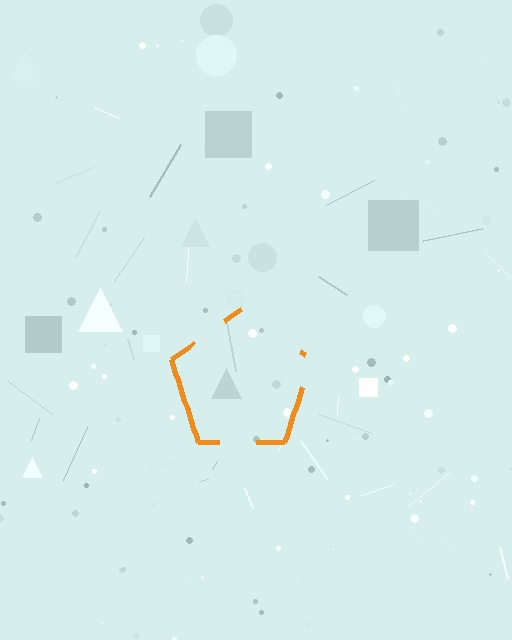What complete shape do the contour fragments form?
The contour fragments form a pentagon.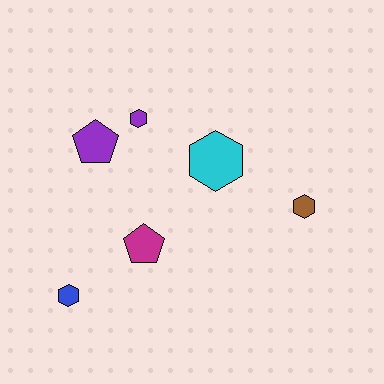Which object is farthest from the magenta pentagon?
The brown hexagon is farthest from the magenta pentagon.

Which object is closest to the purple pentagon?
The purple hexagon is closest to the purple pentagon.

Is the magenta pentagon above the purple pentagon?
No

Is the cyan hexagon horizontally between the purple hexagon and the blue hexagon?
No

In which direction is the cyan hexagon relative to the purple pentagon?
The cyan hexagon is to the right of the purple pentagon.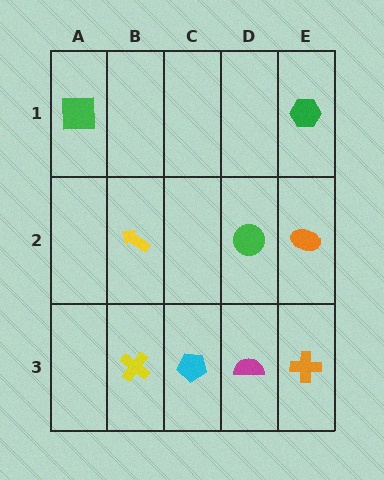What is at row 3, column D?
A magenta semicircle.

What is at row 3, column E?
An orange cross.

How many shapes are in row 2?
3 shapes.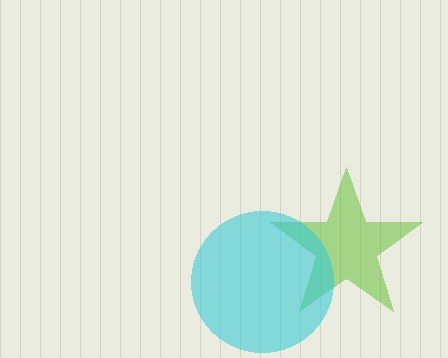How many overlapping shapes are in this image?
There are 2 overlapping shapes in the image.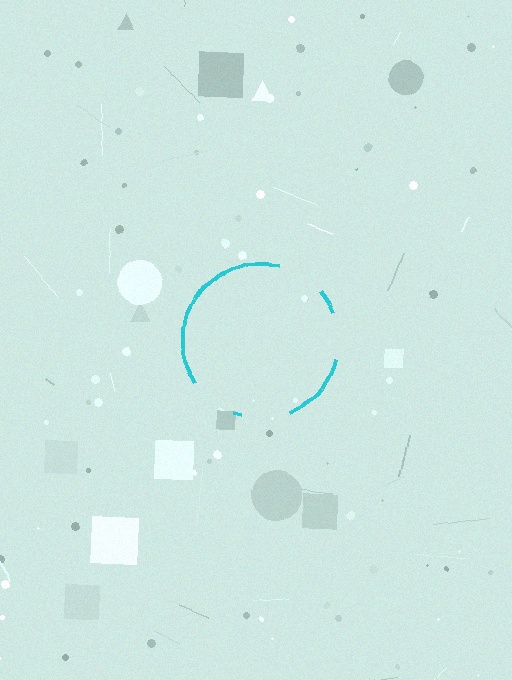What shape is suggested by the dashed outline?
The dashed outline suggests a circle.